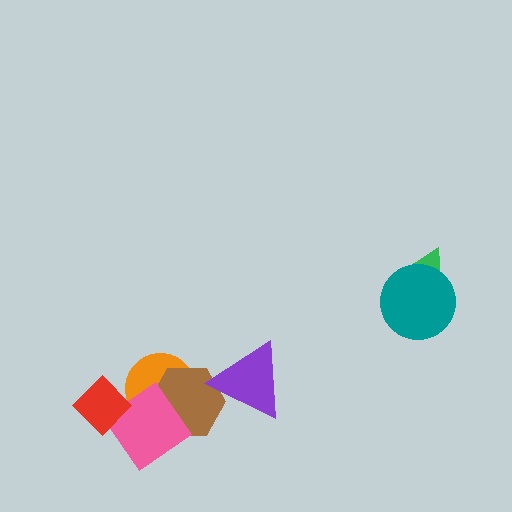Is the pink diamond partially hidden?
Yes, it is partially covered by another shape.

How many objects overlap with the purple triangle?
1 object overlaps with the purple triangle.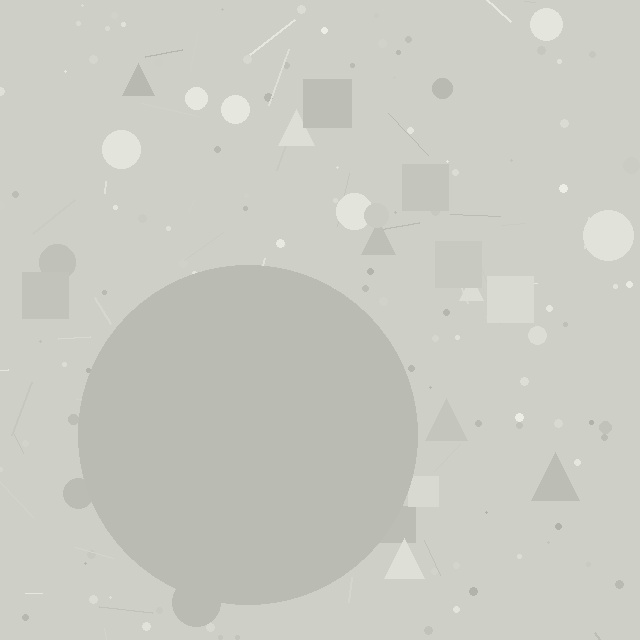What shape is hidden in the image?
A circle is hidden in the image.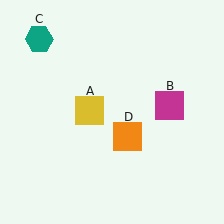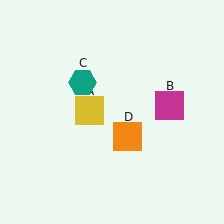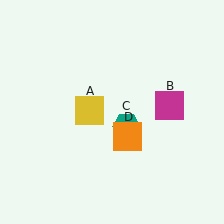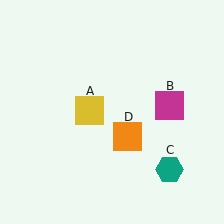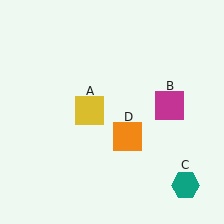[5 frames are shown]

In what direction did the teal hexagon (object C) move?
The teal hexagon (object C) moved down and to the right.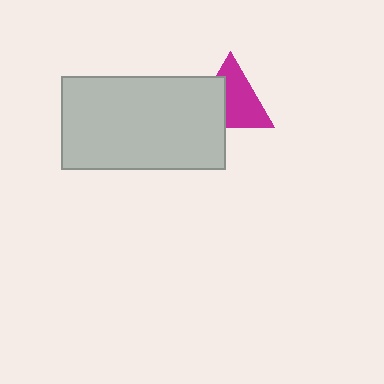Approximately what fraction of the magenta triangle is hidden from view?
Roughly 37% of the magenta triangle is hidden behind the light gray rectangle.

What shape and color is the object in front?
The object in front is a light gray rectangle.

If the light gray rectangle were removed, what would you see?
You would see the complete magenta triangle.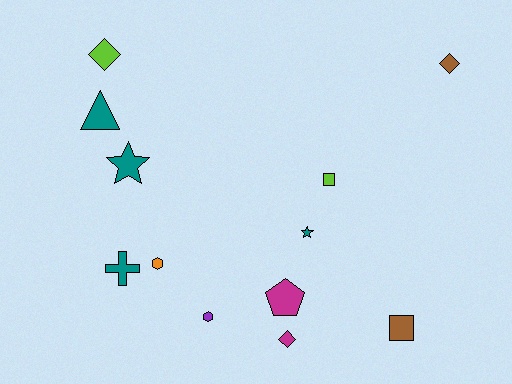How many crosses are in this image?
There is 1 cross.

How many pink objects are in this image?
There are no pink objects.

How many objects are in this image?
There are 12 objects.